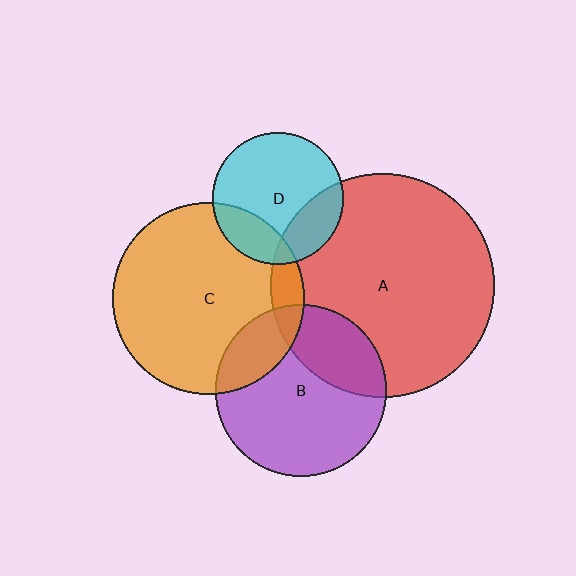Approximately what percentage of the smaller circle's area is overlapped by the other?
Approximately 10%.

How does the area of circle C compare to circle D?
Approximately 2.1 times.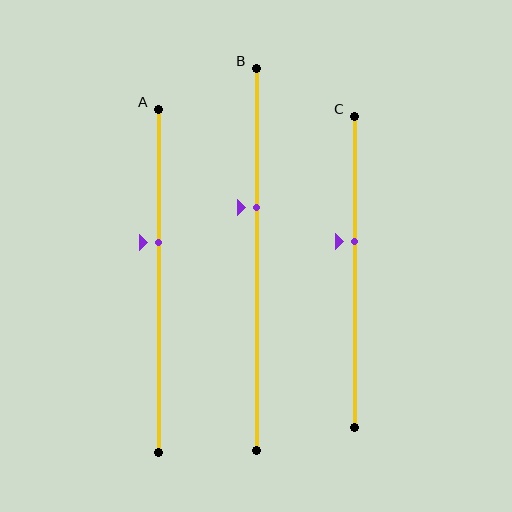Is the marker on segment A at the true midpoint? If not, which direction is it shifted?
No, the marker on segment A is shifted upward by about 11% of the segment length.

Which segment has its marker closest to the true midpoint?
Segment C has its marker closest to the true midpoint.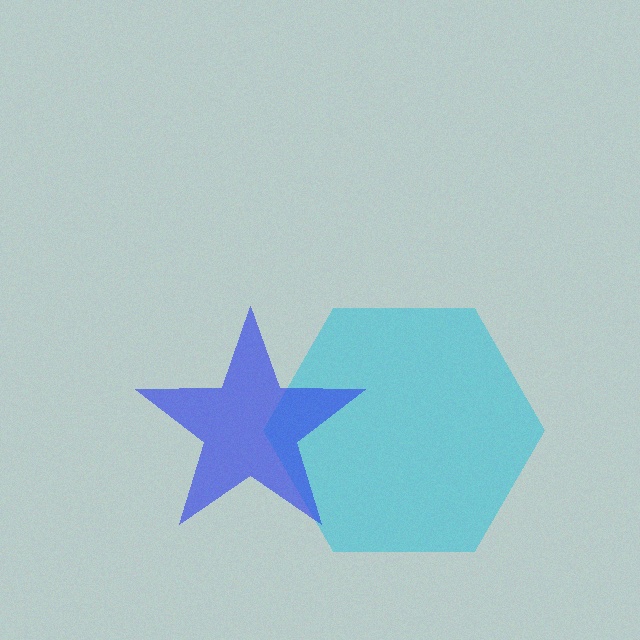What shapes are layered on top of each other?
The layered shapes are: a cyan hexagon, a blue star.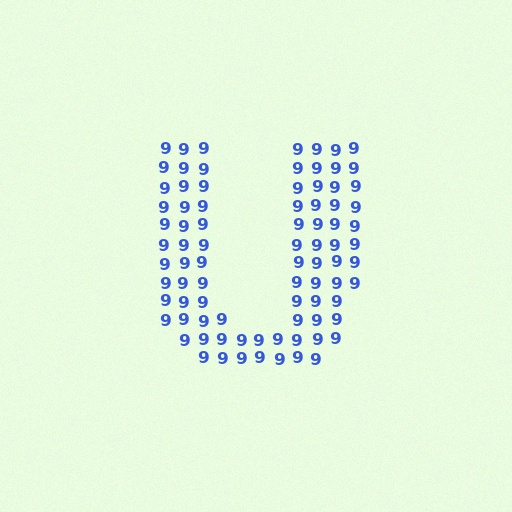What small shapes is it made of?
It is made of small digit 9's.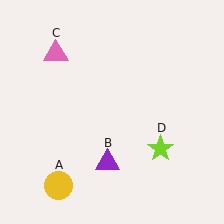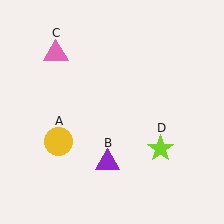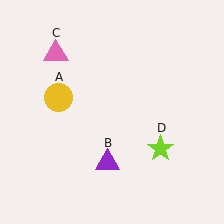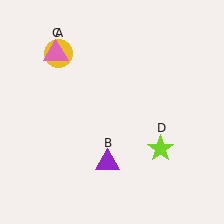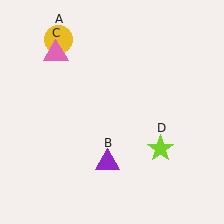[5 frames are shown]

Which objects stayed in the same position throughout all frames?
Purple triangle (object B) and pink triangle (object C) and lime star (object D) remained stationary.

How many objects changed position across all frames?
1 object changed position: yellow circle (object A).